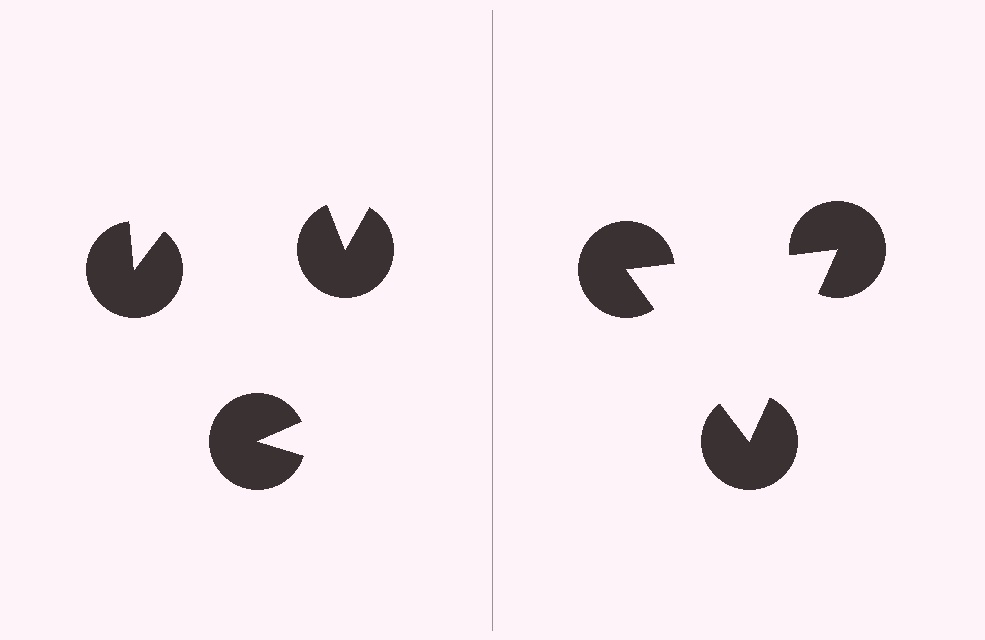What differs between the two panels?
The pac-man discs are positioned identically on both sides; only the wedge orientations differ. On the right they align to a triangle; on the left they are misaligned.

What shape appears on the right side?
An illusory triangle.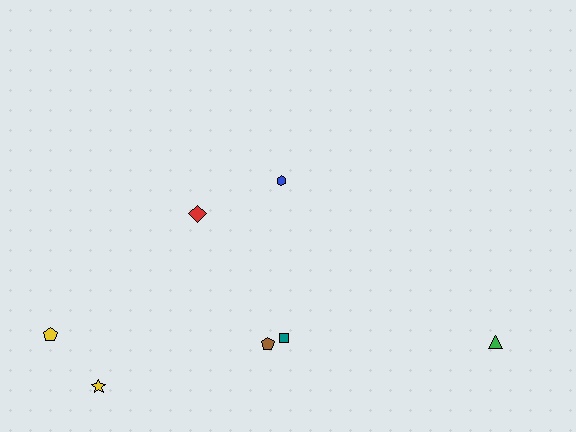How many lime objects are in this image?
There are no lime objects.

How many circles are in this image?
There are no circles.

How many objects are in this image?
There are 7 objects.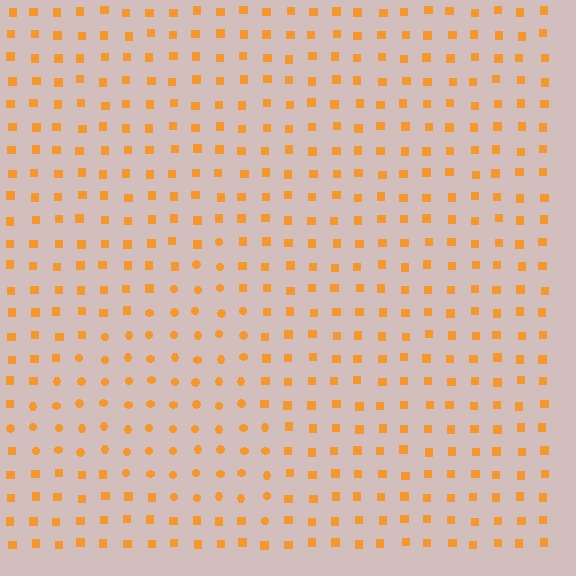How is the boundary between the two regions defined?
The boundary is defined by a change in element shape: circles inside vs. squares outside. All elements share the same color and spacing.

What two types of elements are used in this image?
The image uses circles inside the triangle region and squares outside it.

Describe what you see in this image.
The image is filled with small orange elements arranged in a uniform grid. A triangle-shaped region contains circles, while the surrounding area contains squares. The boundary is defined purely by the change in element shape.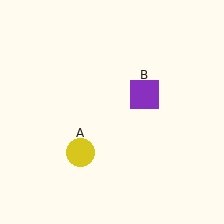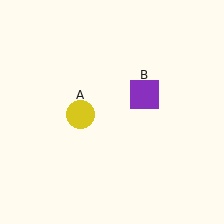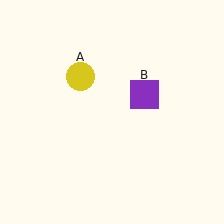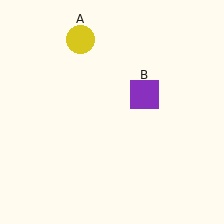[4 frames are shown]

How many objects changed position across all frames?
1 object changed position: yellow circle (object A).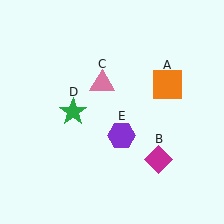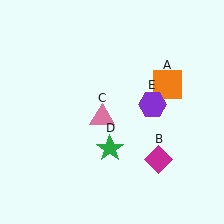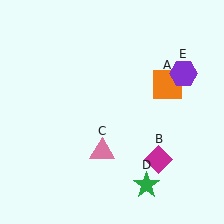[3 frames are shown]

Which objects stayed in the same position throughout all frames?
Orange square (object A) and magenta diamond (object B) remained stationary.